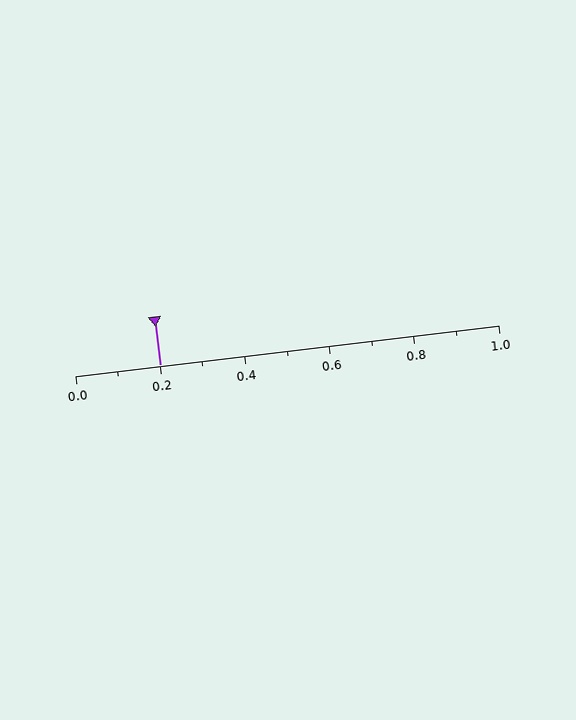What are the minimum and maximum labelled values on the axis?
The axis runs from 0.0 to 1.0.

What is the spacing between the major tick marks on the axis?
The major ticks are spaced 0.2 apart.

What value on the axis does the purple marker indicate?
The marker indicates approximately 0.2.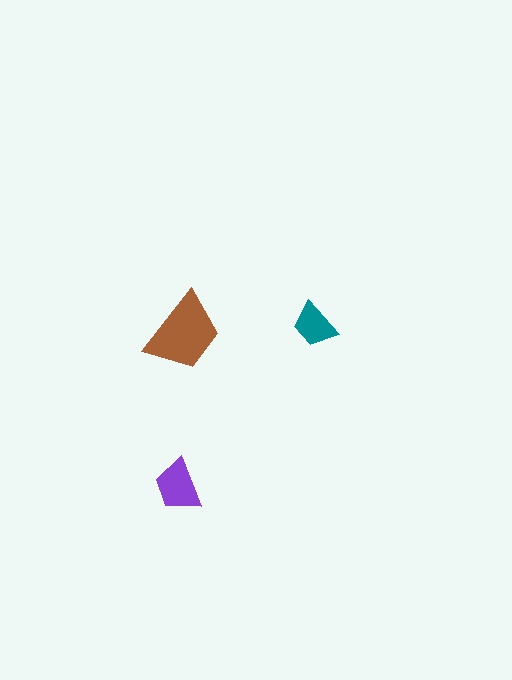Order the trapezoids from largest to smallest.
the brown one, the purple one, the teal one.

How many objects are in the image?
There are 3 objects in the image.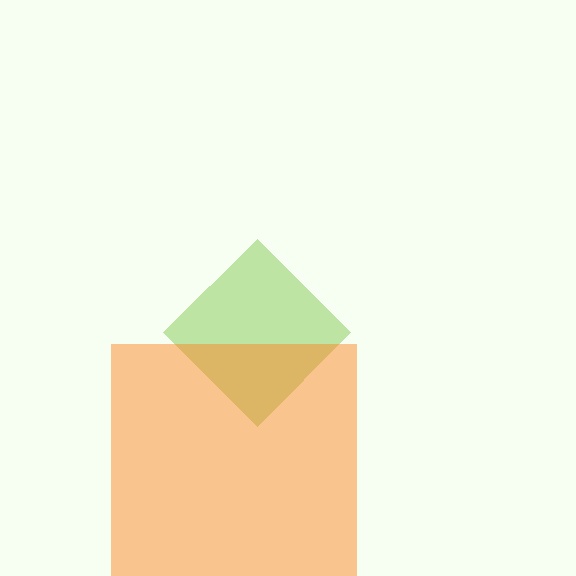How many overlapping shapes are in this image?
There are 2 overlapping shapes in the image.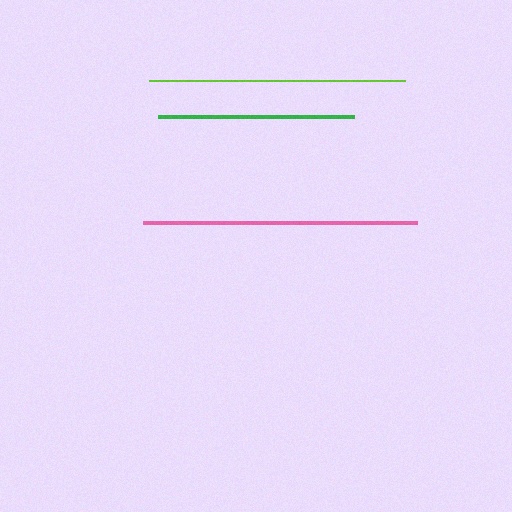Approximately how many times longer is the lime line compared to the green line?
The lime line is approximately 1.3 times the length of the green line.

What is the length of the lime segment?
The lime segment is approximately 256 pixels long.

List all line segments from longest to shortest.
From longest to shortest: pink, lime, green.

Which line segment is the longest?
The pink line is the longest at approximately 275 pixels.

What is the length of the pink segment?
The pink segment is approximately 275 pixels long.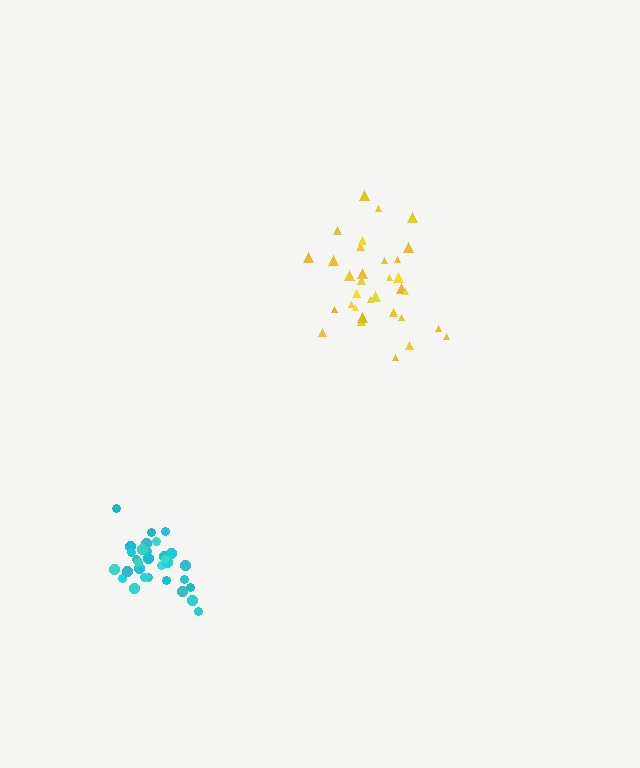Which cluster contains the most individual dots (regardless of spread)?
Yellow (33).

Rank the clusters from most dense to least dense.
cyan, yellow.